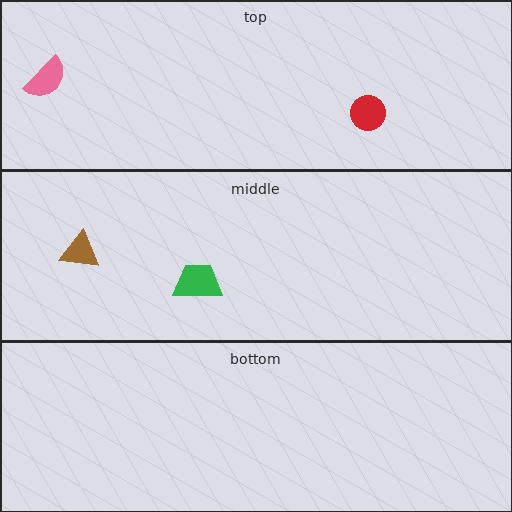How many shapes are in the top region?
2.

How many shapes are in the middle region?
2.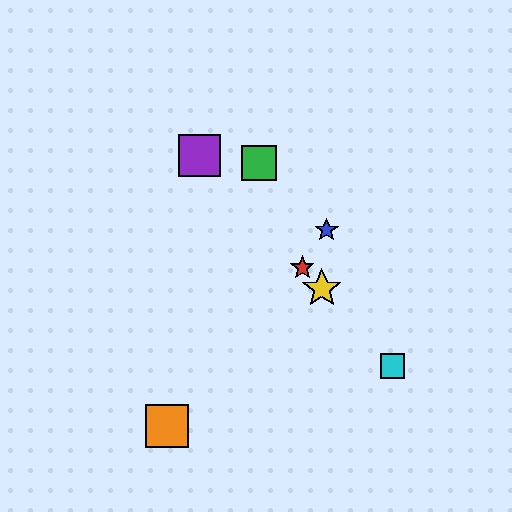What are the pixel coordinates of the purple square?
The purple square is at (200, 156).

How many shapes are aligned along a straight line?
4 shapes (the red star, the yellow star, the purple square, the cyan square) are aligned along a straight line.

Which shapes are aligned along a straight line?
The red star, the yellow star, the purple square, the cyan square are aligned along a straight line.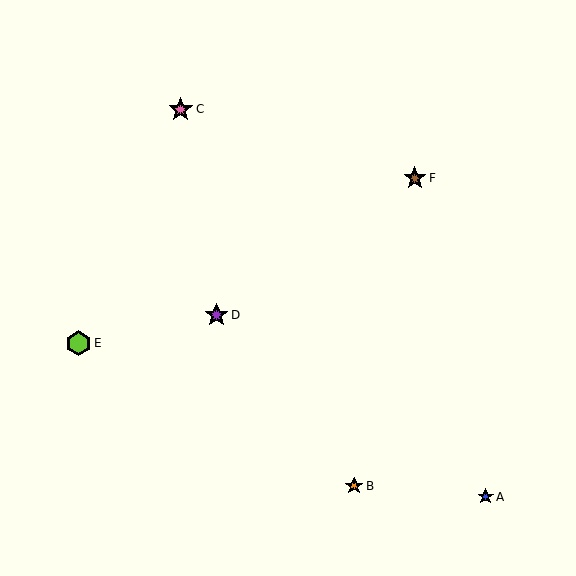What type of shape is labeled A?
Shape A is a blue star.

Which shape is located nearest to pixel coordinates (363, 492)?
The orange star (labeled B) at (354, 486) is nearest to that location.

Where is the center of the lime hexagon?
The center of the lime hexagon is at (79, 343).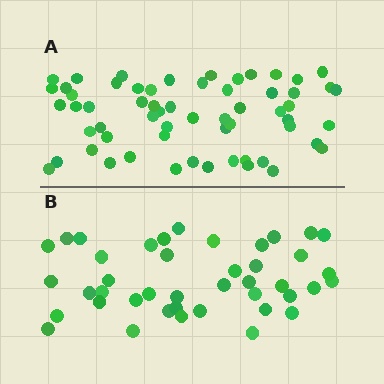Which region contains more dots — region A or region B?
Region A (the top region) has more dots.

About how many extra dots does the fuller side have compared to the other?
Region A has approximately 20 more dots than region B.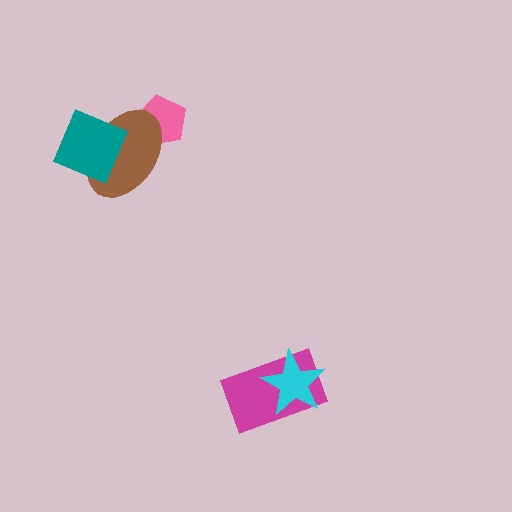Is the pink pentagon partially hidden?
Yes, it is partially covered by another shape.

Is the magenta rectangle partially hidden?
Yes, it is partially covered by another shape.